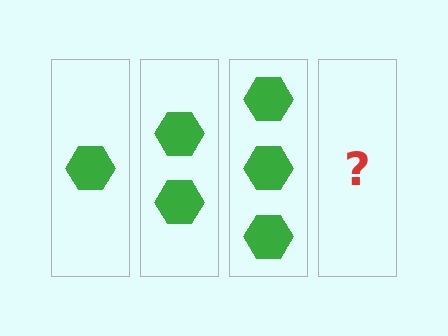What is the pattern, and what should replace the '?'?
The pattern is that each step adds one more hexagon. The '?' should be 4 hexagons.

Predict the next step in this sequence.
The next step is 4 hexagons.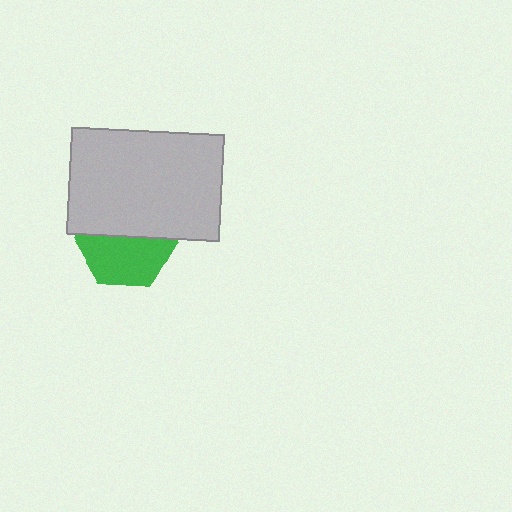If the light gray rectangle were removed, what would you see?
You would see the complete green hexagon.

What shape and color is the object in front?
The object in front is a light gray rectangle.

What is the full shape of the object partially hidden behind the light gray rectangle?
The partially hidden object is a green hexagon.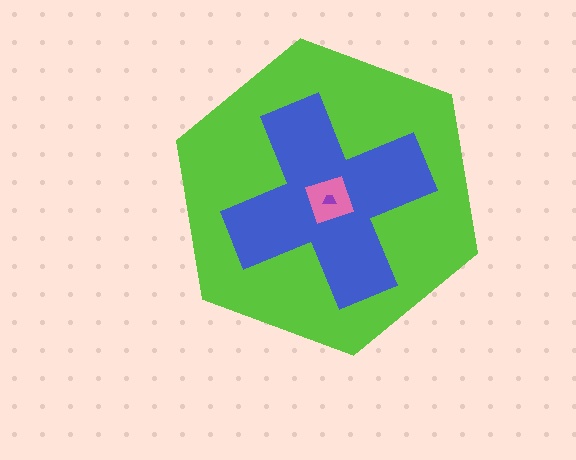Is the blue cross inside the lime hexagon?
Yes.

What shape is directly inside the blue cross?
The pink diamond.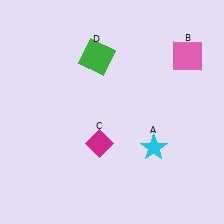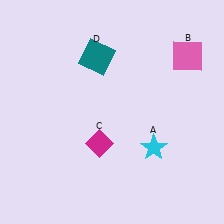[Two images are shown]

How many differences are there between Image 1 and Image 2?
There is 1 difference between the two images.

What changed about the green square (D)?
In Image 1, D is green. In Image 2, it changed to teal.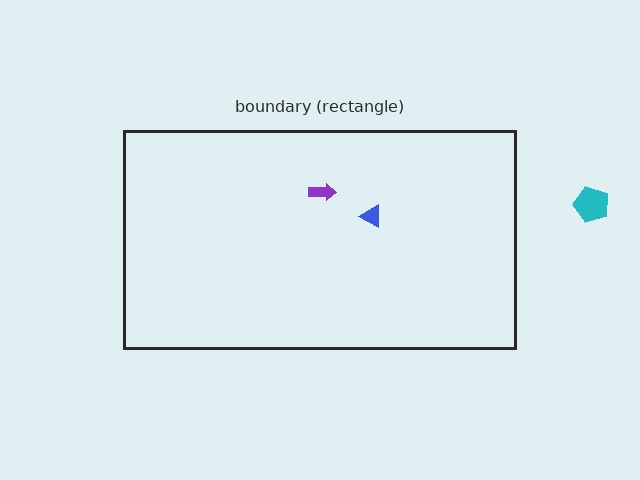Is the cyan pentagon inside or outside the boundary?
Outside.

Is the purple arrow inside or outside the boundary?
Inside.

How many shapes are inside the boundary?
2 inside, 1 outside.